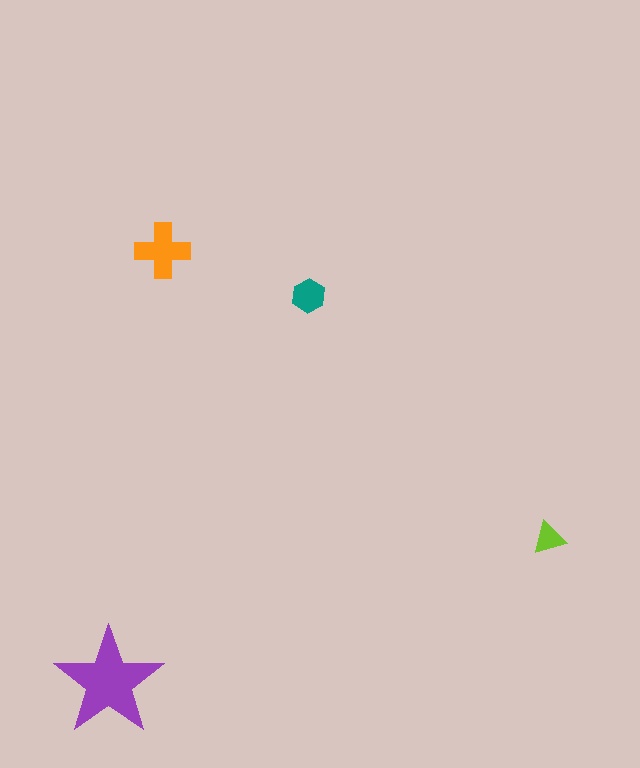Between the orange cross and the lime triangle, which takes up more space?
The orange cross.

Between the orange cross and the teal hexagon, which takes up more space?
The orange cross.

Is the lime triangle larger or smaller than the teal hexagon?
Smaller.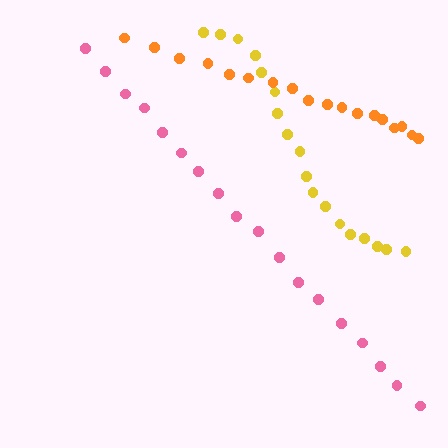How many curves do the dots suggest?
There are 3 distinct paths.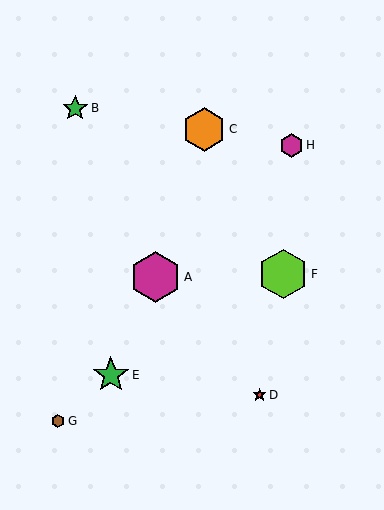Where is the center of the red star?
The center of the red star is at (260, 395).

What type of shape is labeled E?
Shape E is a green star.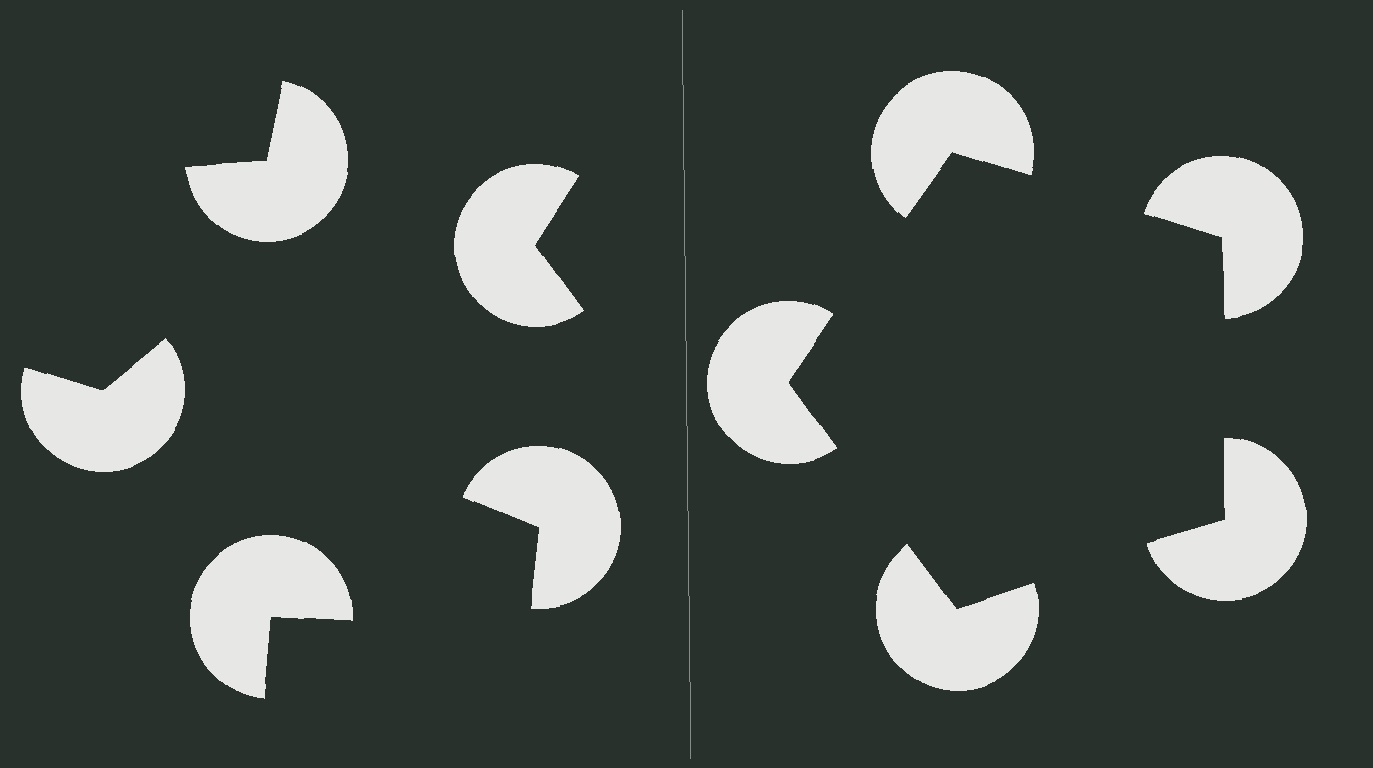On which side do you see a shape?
An illusory pentagon appears on the right side. On the left side the wedge cuts are rotated, so no coherent shape forms.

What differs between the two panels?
The pac-man discs are positioned identically on both sides; only the wedge orientations differ. On the right they align to a pentagon; on the left they are misaligned.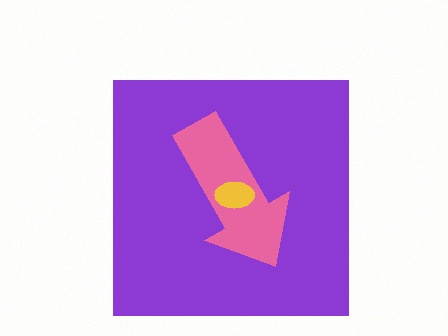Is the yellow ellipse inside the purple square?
Yes.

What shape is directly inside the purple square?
The pink arrow.